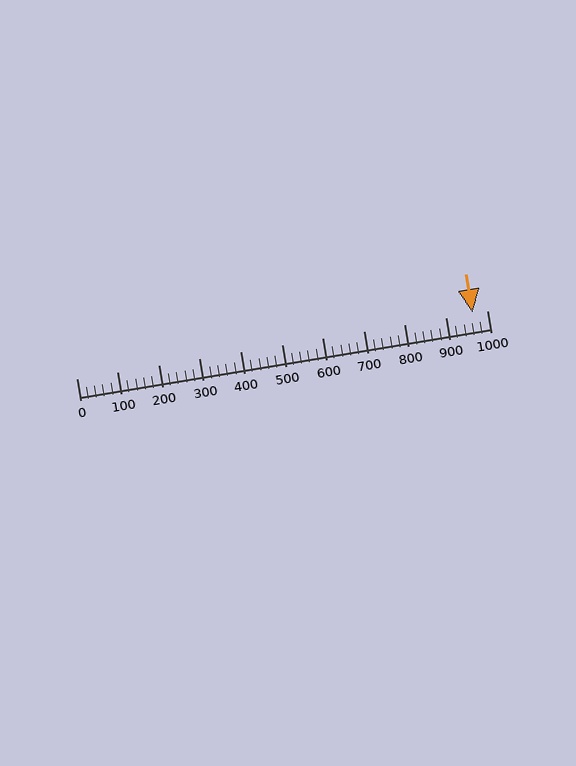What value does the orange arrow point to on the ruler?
The orange arrow points to approximately 964.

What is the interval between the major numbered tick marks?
The major tick marks are spaced 100 units apart.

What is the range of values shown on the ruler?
The ruler shows values from 0 to 1000.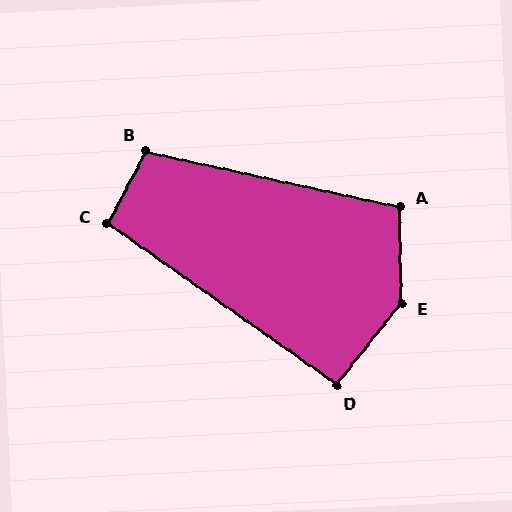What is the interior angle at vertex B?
Approximately 106 degrees (obtuse).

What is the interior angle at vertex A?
Approximately 103 degrees (obtuse).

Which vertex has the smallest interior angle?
D, at approximately 93 degrees.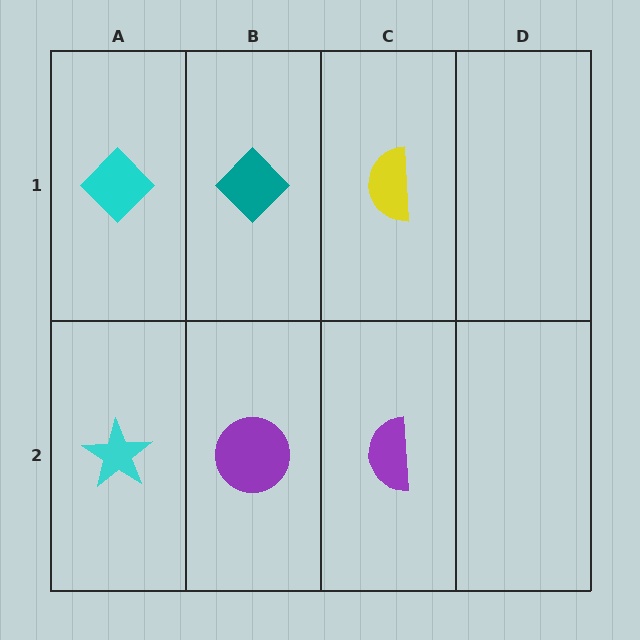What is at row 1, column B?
A teal diamond.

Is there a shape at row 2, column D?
No, that cell is empty.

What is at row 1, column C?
A yellow semicircle.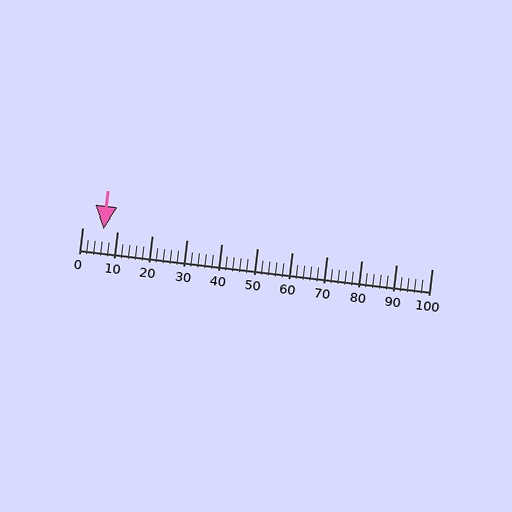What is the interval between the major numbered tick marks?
The major tick marks are spaced 10 units apart.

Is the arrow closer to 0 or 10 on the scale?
The arrow is closer to 10.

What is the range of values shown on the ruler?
The ruler shows values from 0 to 100.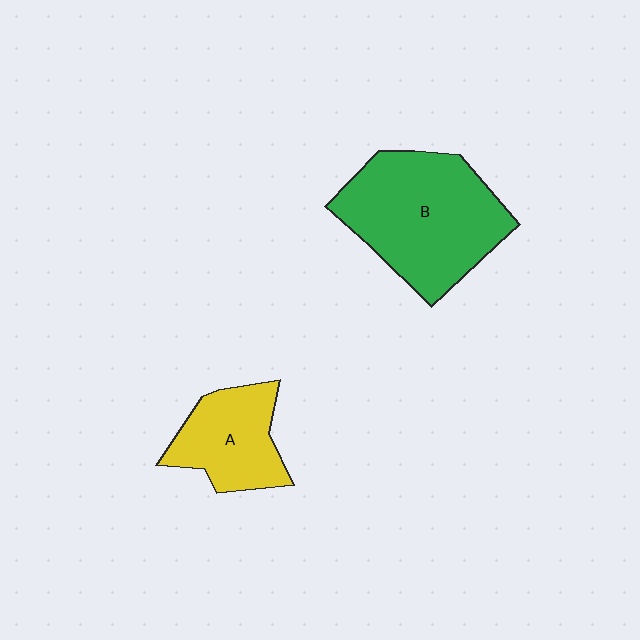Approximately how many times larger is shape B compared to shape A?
Approximately 1.9 times.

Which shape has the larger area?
Shape B (green).